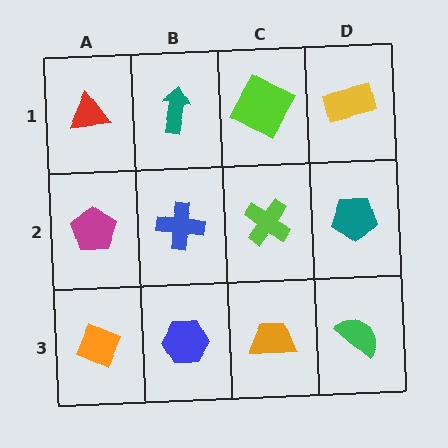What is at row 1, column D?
A yellow rectangle.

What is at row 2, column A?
A magenta pentagon.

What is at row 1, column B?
A teal arrow.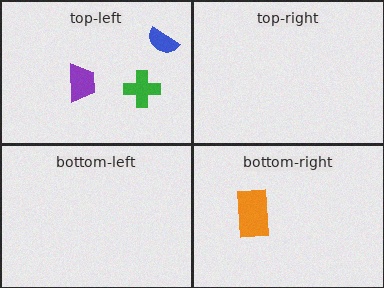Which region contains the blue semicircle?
The top-left region.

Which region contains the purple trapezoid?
The top-left region.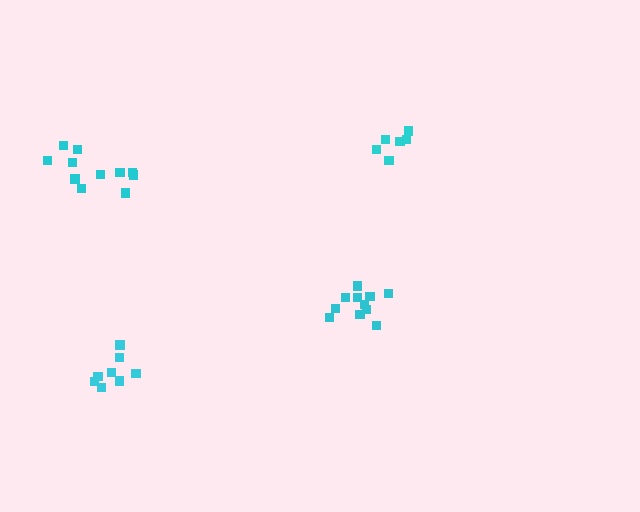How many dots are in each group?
Group 1: 11 dots, Group 2: 6 dots, Group 3: 11 dots, Group 4: 8 dots (36 total).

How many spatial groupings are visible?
There are 4 spatial groupings.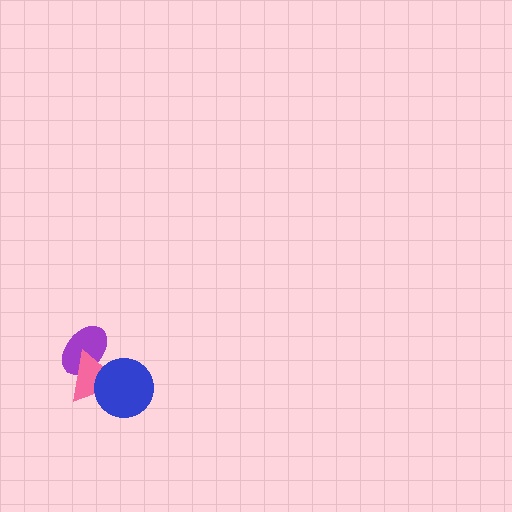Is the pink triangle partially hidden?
Yes, it is partially covered by another shape.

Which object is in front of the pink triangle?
The blue circle is in front of the pink triangle.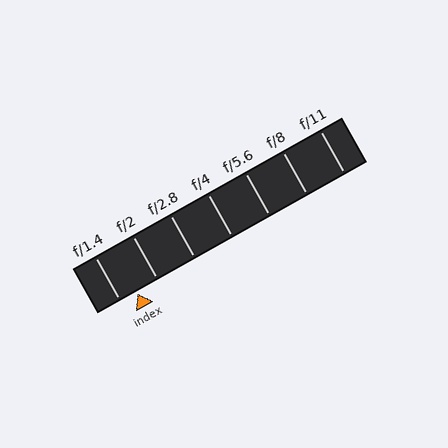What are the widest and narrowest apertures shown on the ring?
The widest aperture shown is f/1.4 and the narrowest is f/11.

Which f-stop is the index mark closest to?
The index mark is closest to f/1.4.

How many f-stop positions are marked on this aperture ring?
There are 7 f-stop positions marked.